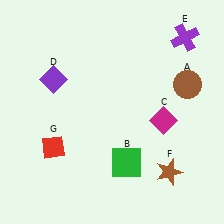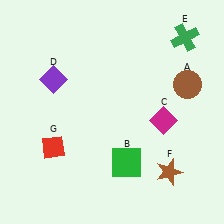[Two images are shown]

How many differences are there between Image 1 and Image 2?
There is 1 difference between the two images.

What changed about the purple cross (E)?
In Image 1, E is purple. In Image 2, it changed to green.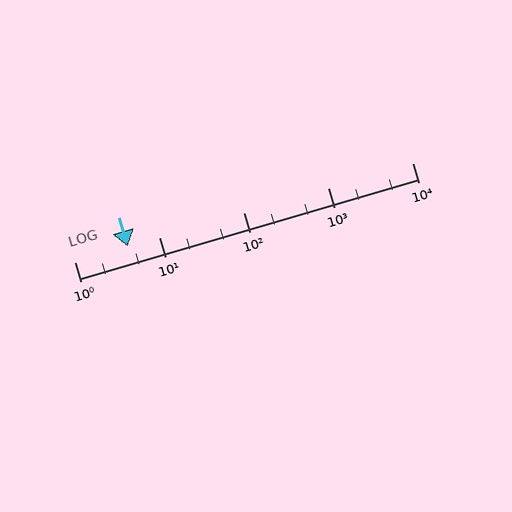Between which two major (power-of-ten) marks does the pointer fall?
The pointer is between 1 and 10.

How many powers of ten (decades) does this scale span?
The scale spans 4 decades, from 1 to 10000.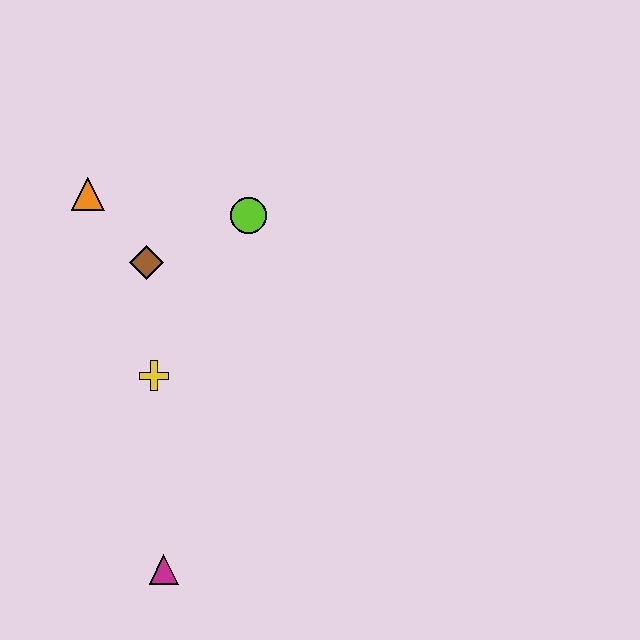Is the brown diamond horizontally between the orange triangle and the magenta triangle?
Yes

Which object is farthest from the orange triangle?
The magenta triangle is farthest from the orange triangle.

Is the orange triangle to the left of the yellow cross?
Yes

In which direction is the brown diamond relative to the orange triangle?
The brown diamond is below the orange triangle.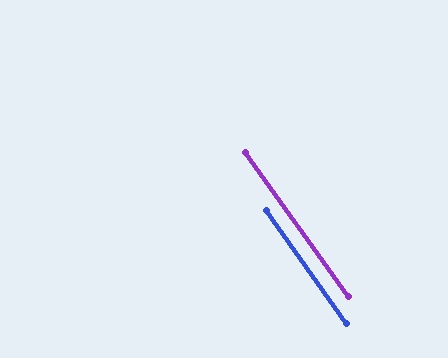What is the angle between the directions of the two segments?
Approximately 1 degree.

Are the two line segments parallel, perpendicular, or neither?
Parallel — their directions differ by only 0.7°.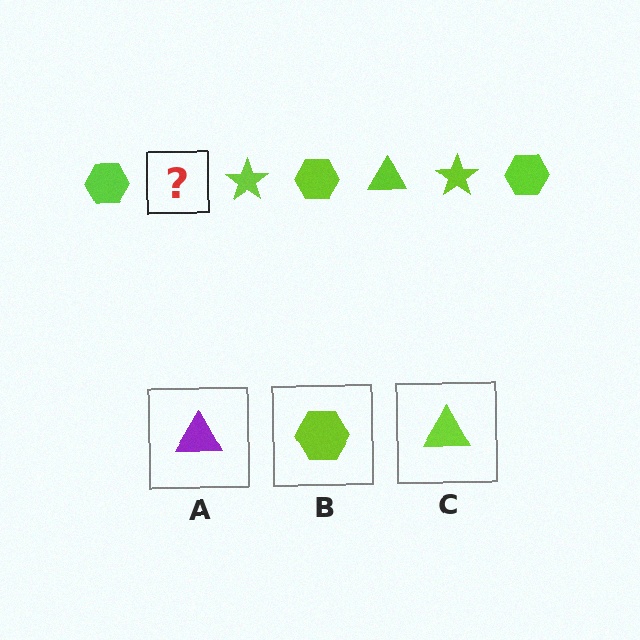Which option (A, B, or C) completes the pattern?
C.